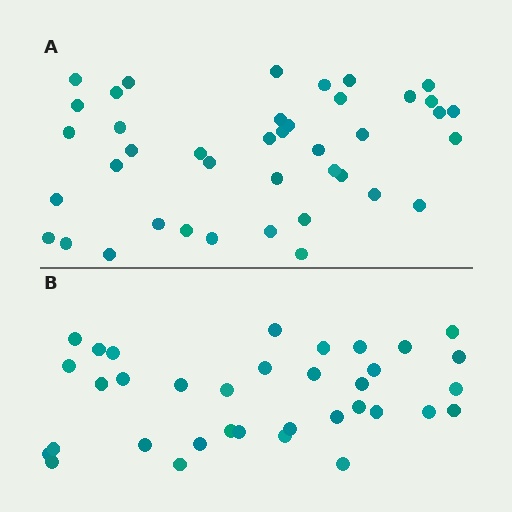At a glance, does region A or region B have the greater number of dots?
Region A (the top region) has more dots.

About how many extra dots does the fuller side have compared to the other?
Region A has about 6 more dots than region B.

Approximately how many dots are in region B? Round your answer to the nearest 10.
About 40 dots. (The exact count is 35, which rounds to 40.)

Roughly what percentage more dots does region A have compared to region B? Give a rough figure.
About 15% more.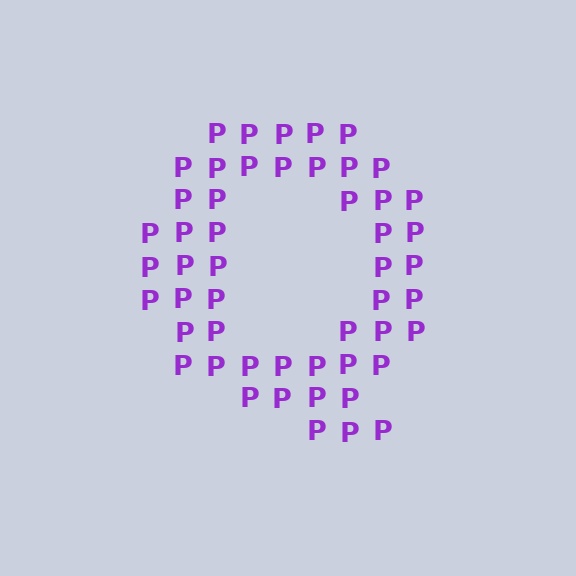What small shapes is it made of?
It is made of small letter P's.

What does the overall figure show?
The overall figure shows the letter Q.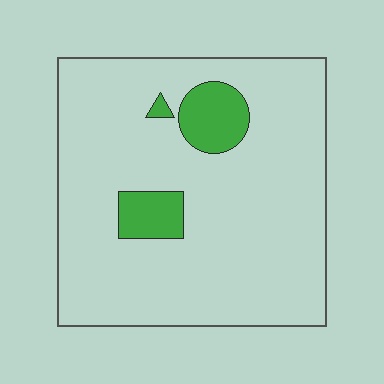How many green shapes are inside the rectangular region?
3.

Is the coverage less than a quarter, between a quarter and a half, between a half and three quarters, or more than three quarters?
Less than a quarter.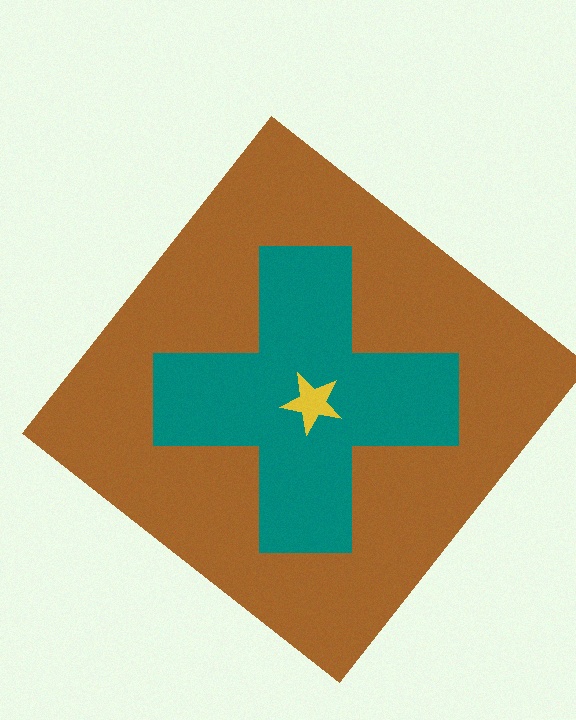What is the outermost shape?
The brown diamond.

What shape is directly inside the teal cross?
The yellow star.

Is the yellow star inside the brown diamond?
Yes.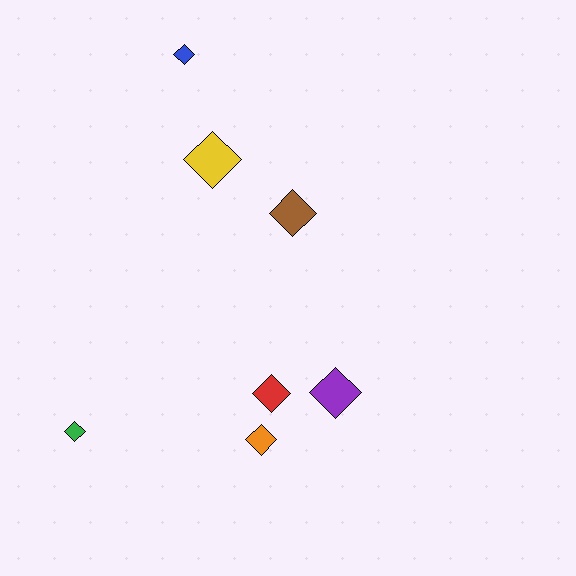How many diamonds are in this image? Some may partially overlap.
There are 7 diamonds.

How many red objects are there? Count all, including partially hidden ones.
There is 1 red object.